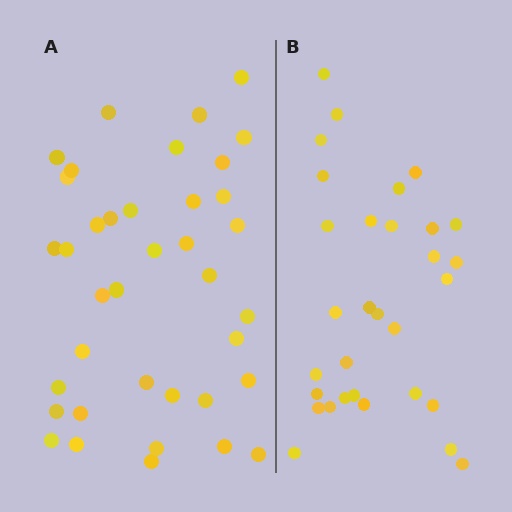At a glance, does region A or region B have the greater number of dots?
Region A (the left region) has more dots.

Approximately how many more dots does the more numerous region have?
Region A has roughly 8 or so more dots than region B.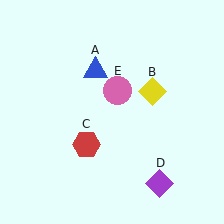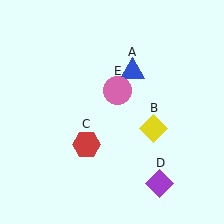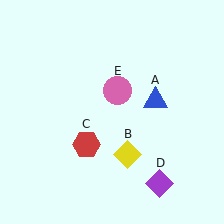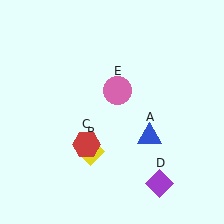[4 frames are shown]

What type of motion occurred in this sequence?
The blue triangle (object A), yellow diamond (object B) rotated clockwise around the center of the scene.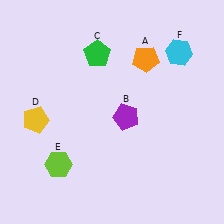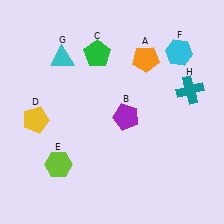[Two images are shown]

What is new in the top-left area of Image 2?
A cyan triangle (G) was added in the top-left area of Image 2.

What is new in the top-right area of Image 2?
A teal cross (H) was added in the top-right area of Image 2.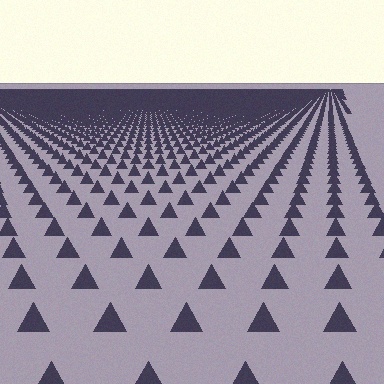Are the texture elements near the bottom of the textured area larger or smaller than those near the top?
Larger. Near the bottom, elements are closer to the viewer and appear at a bigger on-screen size.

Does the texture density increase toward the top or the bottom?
Density increases toward the top.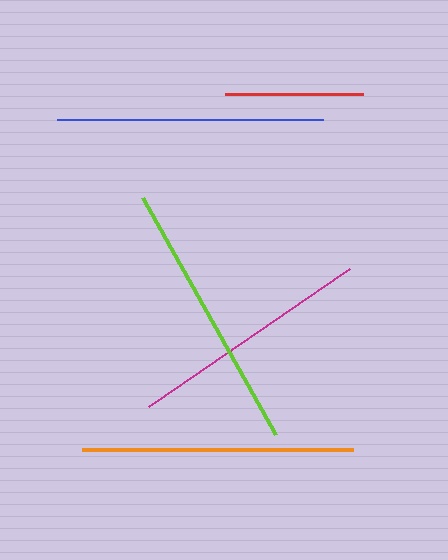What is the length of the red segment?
The red segment is approximately 138 pixels long.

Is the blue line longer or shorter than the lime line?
The lime line is longer than the blue line.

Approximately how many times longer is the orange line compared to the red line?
The orange line is approximately 2.0 times the length of the red line.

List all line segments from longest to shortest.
From longest to shortest: lime, orange, blue, magenta, red.